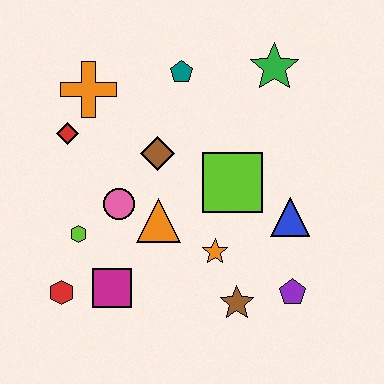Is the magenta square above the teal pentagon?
No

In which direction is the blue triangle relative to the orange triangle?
The blue triangle is to the right of the orange triangle.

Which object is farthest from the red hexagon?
The green star is farthest from the red hexagon.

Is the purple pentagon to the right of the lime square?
Yes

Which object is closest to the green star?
The teal pentagon is closest to the green star.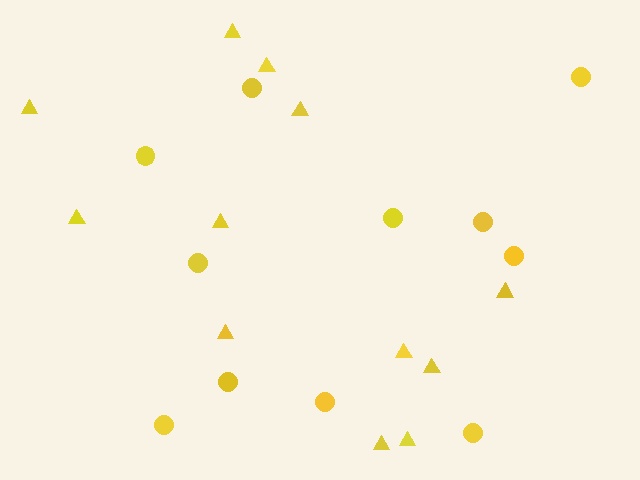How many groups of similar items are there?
There are 2 groups: one group of triangles (12) and one group of circles (11).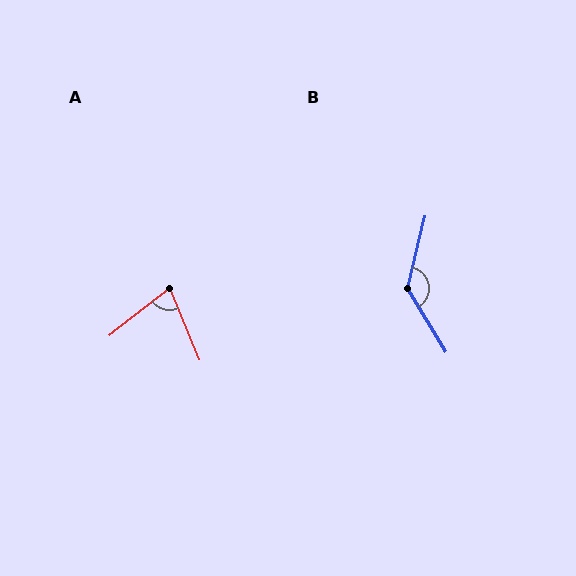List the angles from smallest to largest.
A (74°), B (135°).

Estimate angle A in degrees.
Approximately 74 degrees.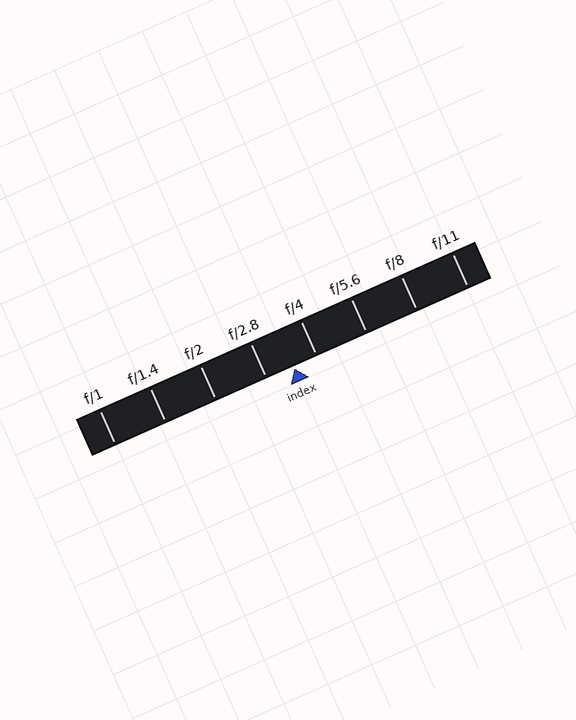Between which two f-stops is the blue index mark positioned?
The index mark is between f/2.8 and f/4.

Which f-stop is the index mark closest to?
The index mark is closest to f/4.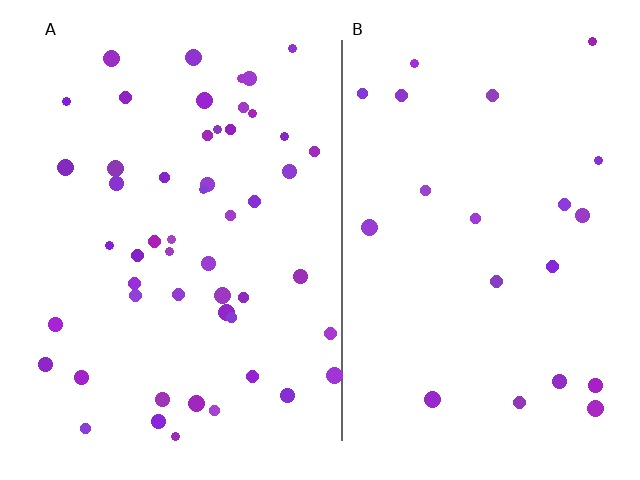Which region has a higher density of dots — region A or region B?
A (the left).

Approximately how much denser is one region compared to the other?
Approximately 2.4× — region A over region B.